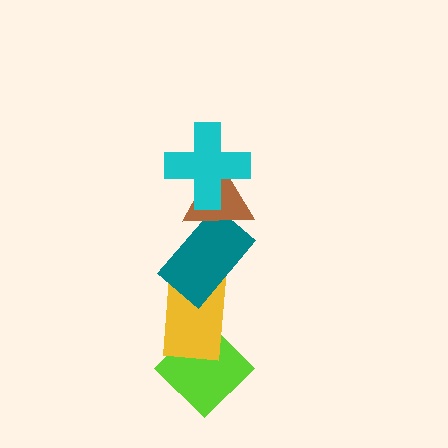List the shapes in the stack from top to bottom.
From top to bottom: the cyan cross, the brown triangle, the teal rectangle, the yellow rectangle, the lime diamond.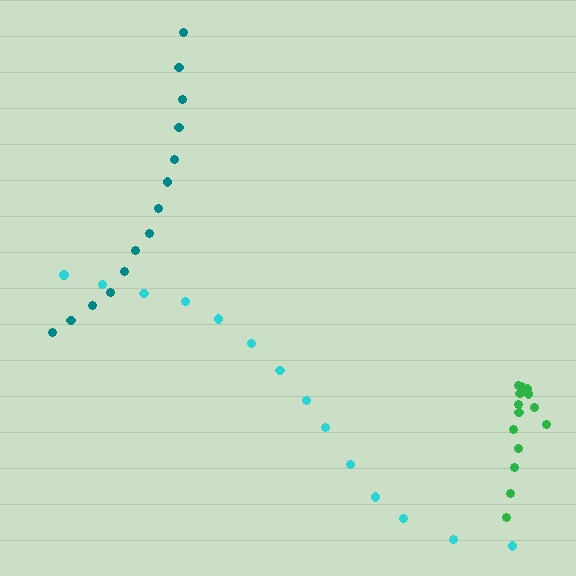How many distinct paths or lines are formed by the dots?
There are 3 distinct paths.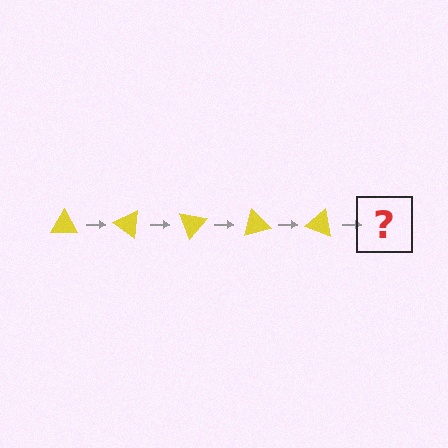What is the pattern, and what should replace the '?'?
The pattern is that the triangle rotates 35 degrees each step. The '?' should be a yellow triangle rotated 175 degrees.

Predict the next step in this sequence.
The next step is a yellow triangle rotated 175 degrees.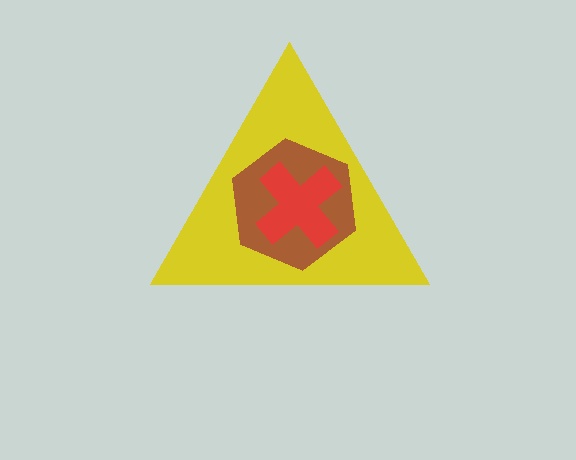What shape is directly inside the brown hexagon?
The red cross.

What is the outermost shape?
The yellow triangle.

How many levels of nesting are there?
3.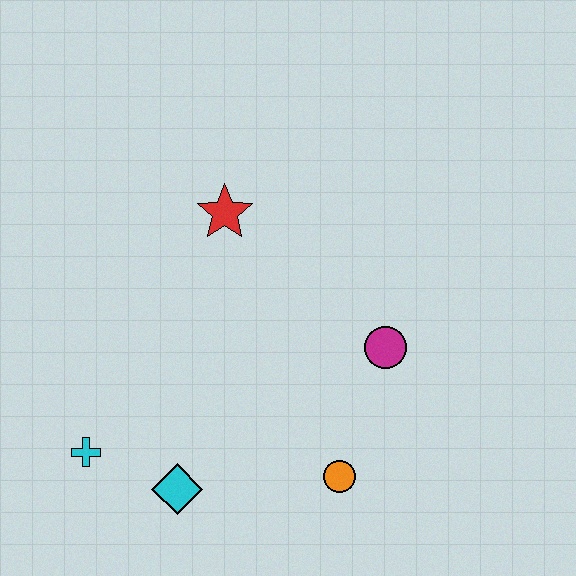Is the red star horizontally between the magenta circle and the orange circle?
No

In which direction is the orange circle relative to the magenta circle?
The orange circle is below the magenta circle.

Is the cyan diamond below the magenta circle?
Yes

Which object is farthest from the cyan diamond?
The red star is farthest from the cyan diamond.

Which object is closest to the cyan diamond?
The cyan cross is closest to the cyan diamond.